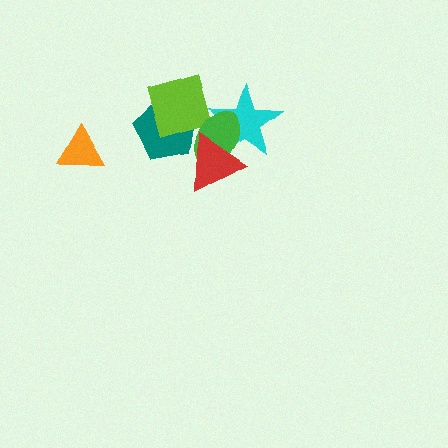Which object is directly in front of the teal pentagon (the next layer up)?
The lime square is directly in front of the teal pentagon.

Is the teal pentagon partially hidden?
Yes, it is partially covered by another shape.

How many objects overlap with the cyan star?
2 objects overlap with the cyan star.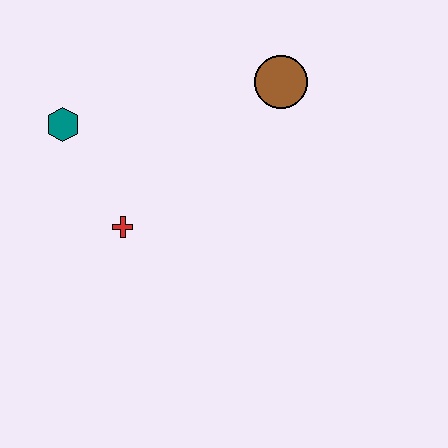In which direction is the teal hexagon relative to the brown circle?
The teal hexagon is to the left of the brown circle.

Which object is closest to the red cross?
The teal hexagon is closest to the red cross.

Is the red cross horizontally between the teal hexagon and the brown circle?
Yes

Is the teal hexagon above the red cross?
Yes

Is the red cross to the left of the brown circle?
Yes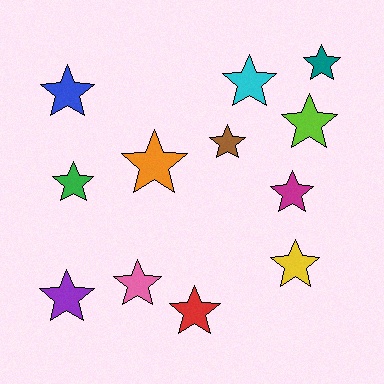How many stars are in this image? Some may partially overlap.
There are 12 stars.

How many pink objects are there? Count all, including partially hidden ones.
There is 1 pink object.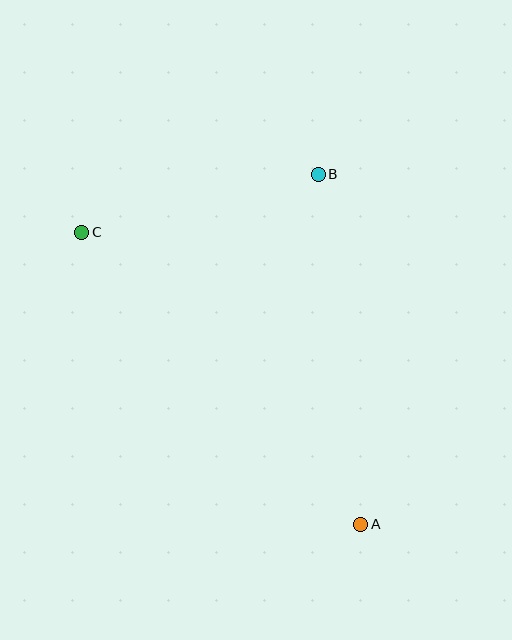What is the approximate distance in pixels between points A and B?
The distance between A and B is approximately 353 pixels.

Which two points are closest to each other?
Points B and C are closest to each other.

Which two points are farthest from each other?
Points A and C are farthest from each other.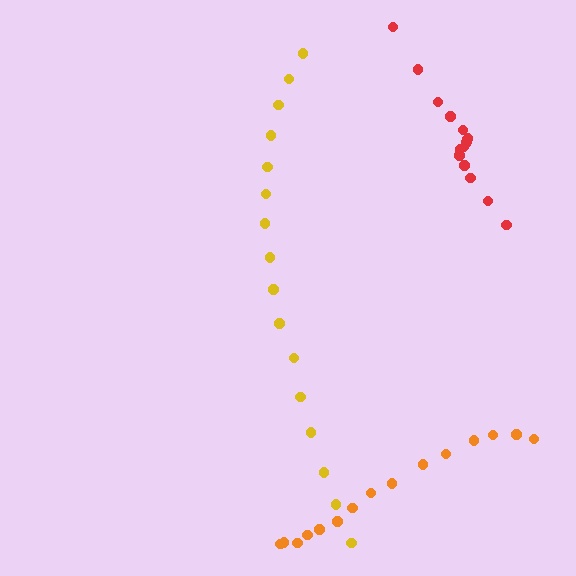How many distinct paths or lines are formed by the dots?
There are 3 distinct paths.